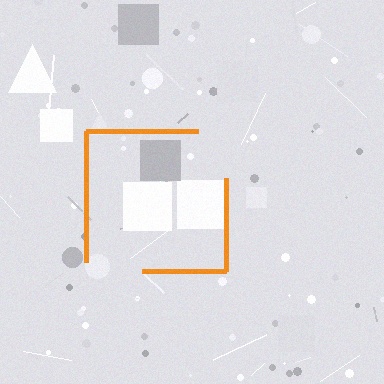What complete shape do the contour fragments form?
The contour fragments form a square.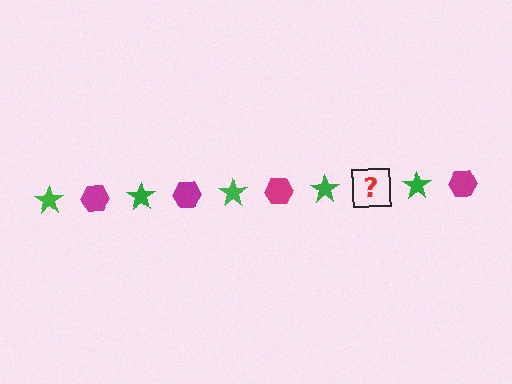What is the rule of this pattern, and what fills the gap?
The rule is that the pattern alternates between green star and magenta hexagon. The gap should be filled with a magenta hexagon.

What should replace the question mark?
The question mark should be replaced with a magenta hexagon.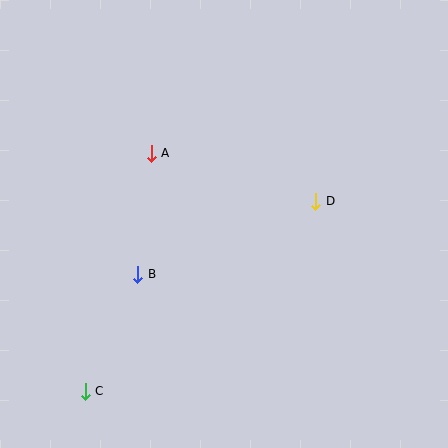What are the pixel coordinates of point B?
Point B is at (138, 274).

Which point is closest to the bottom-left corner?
Point C is closest to the bottom-left corner.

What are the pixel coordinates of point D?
Point D is at (316, 201).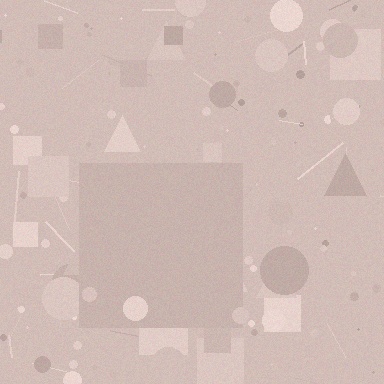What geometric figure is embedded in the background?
A square is embedded in the background.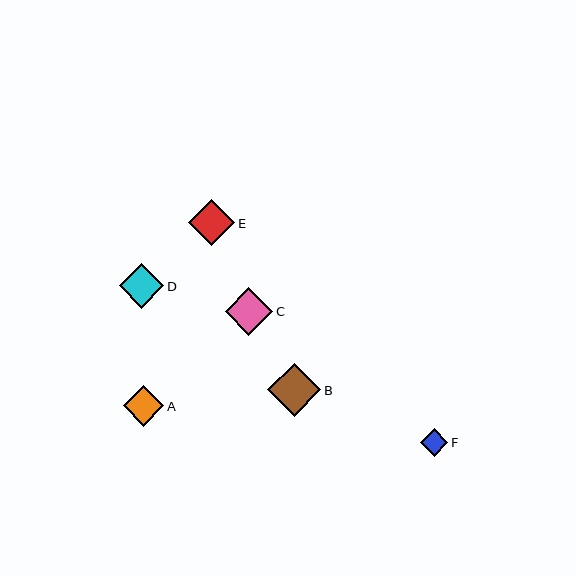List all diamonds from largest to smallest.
From largest to smallest: B, C, E, D, A, F.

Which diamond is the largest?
Diamond B is the largest with a size of approximately 53 pixels.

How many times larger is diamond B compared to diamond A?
Diamond B is approximately 1.3 times the size of diamond A.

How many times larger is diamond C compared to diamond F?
Diamond C is approximately 1.7 times the size of diamond F.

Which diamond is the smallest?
Diamond F is the smallest with a size of approximately 28 pixels.